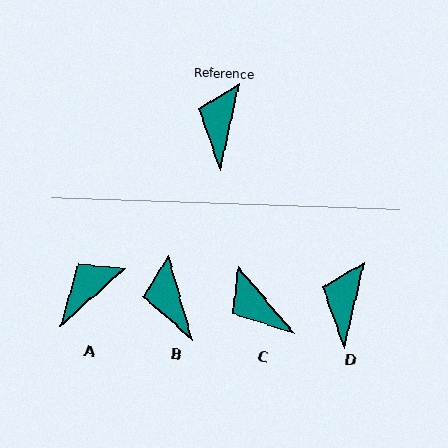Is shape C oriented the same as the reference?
No, it is off by about 53 degrees.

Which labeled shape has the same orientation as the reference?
D.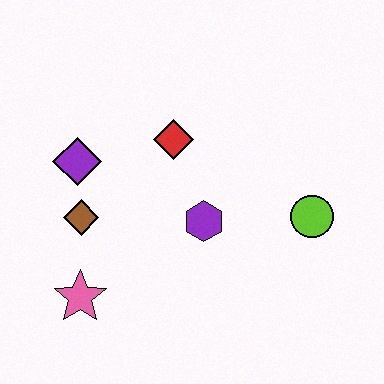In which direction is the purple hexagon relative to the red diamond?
The purple hexagon is below the red diamond.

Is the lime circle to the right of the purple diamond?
Yes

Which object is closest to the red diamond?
The purple hexagon is closest to the red diamond.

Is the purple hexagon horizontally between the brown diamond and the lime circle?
Yes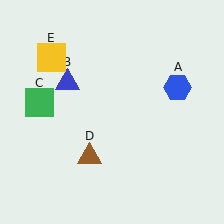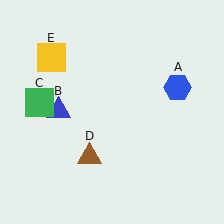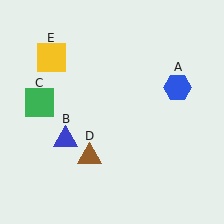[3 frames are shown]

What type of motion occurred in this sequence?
The blue triangle (object B) rotated counterclockwise around the center of the scene.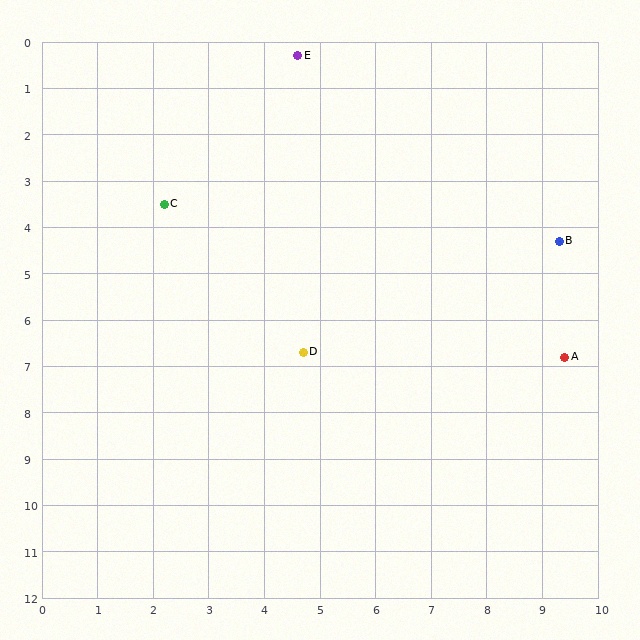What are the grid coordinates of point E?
Point E is at approximately (4.6, 0.3).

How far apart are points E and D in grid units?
Points E and D are about 6.4 grid units apart.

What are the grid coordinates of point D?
Point D is at approximately (4.7, 6.7).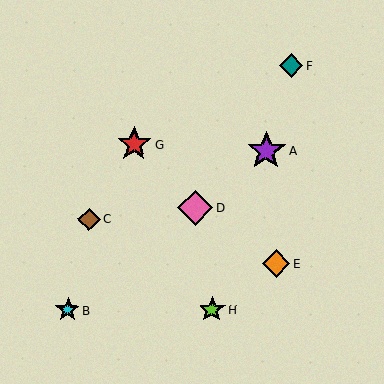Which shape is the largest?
The purple star (labeled A) is the largest.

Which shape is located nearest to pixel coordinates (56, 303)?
The cyan star (labeled B) at (68, 310) is nearest to that location.